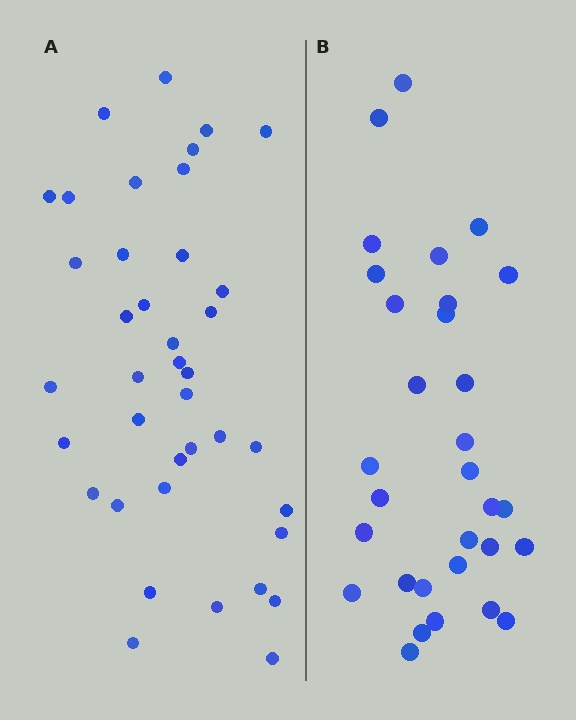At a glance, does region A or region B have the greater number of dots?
Region A (the left region) has more dots.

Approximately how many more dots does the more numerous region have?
Region A has roughly 8 or so more dots than region B.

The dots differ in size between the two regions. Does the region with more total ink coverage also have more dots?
No. Region B has more total ink coverage because its dots are larger, but region A actually contains more individual dots. Total area can be misleading — the number of items is what matters here.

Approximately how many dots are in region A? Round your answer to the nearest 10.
About 40 dots. (The exact count is 39, which rounds to 40.)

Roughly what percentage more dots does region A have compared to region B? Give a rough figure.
About 25% more.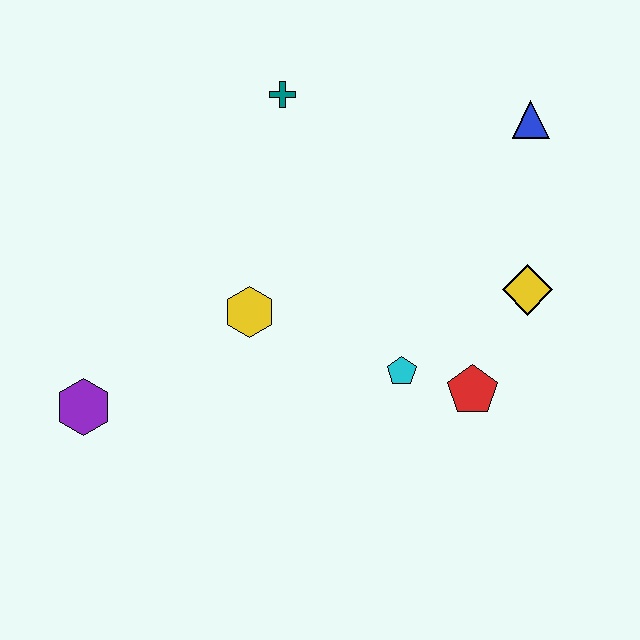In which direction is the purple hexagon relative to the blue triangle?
The purple hexagon is to the left of the blue triangle.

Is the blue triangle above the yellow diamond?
Yes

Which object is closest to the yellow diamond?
The red pentagon is closest to the yellow diamond.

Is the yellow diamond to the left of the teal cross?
No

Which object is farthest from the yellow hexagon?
The blue triangle is farthest from the yellow hexagon.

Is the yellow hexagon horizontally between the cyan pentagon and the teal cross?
No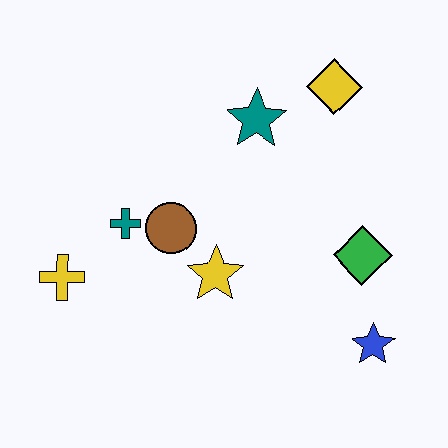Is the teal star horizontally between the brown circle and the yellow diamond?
Yes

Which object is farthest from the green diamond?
The yellow cross is farthest from the green diamond.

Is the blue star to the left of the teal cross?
No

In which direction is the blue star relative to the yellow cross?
The blue star is to the right of the yellow cross.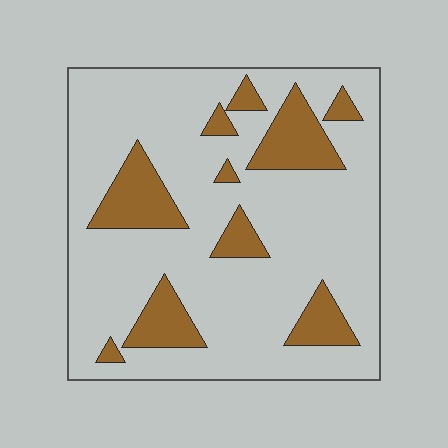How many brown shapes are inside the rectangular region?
10.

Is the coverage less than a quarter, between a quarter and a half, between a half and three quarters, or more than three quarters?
Less than a quarter.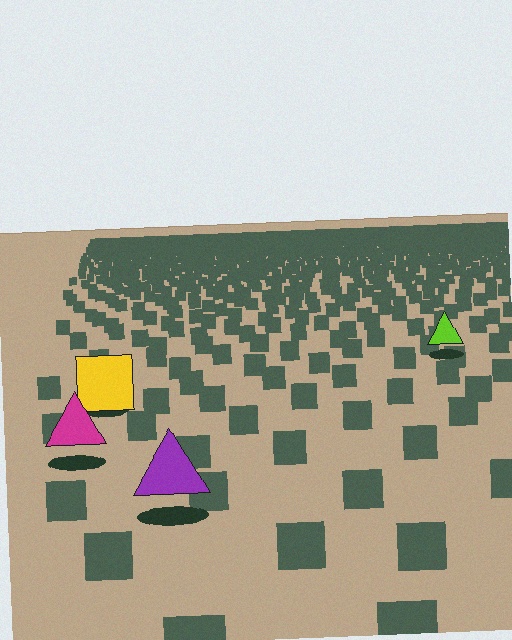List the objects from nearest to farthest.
From nearest to farthest: the purple triangle, the magenta triangle, the yellow square, the lime triangle.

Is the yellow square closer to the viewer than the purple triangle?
No. The purple triangle is closer — you can tell from the texture gradient: the ground texture is coarser near it.